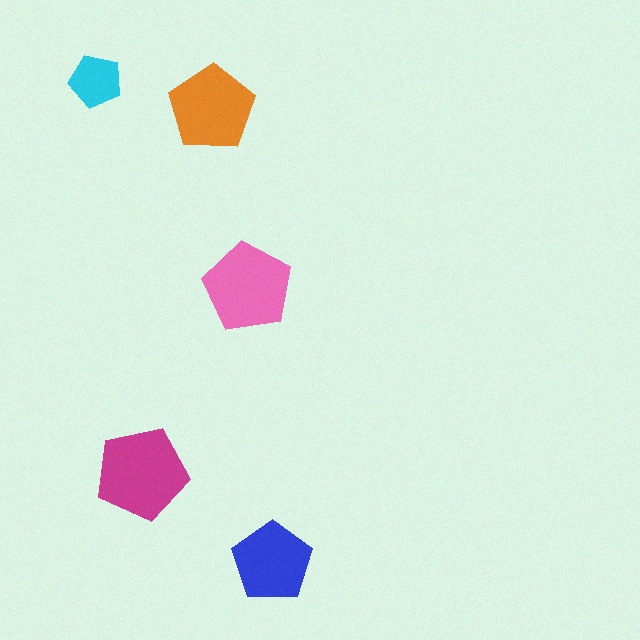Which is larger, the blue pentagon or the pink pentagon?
The pink one.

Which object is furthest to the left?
The cyan pentagon is leftmost.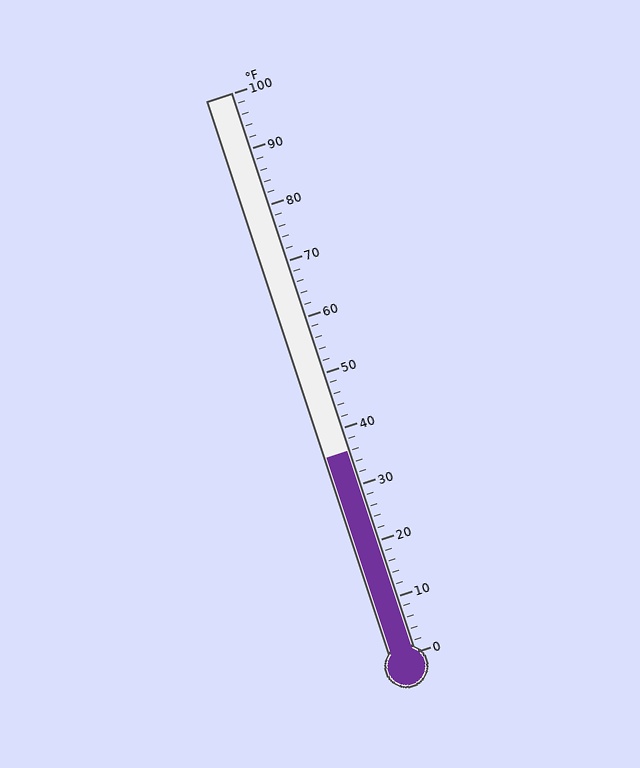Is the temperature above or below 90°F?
The temperature is below 90°F.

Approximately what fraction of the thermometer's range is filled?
The thermometer is filled to approximately 35% of its range.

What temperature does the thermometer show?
The thermometer shows approximately 36°F.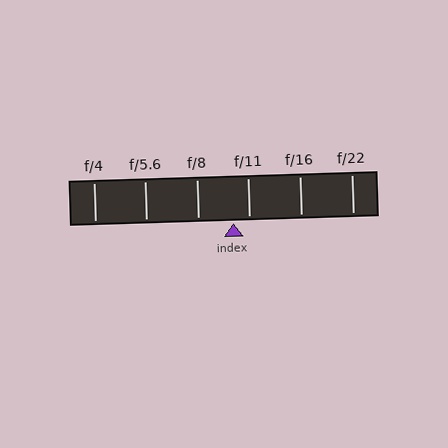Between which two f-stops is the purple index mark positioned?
The index mark is between f/8 and f/11.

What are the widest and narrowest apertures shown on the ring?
The widest aperture shown is f/4 and the narrowest is f/22.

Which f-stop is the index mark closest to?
The index mark is closest to f/11.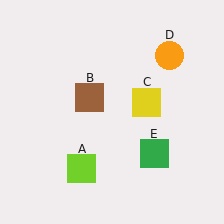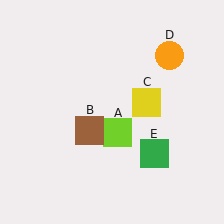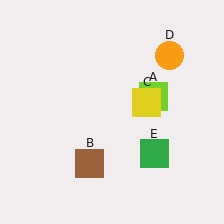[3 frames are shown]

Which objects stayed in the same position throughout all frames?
Yellow square (object C) and orange circle (object D) and green square (object E) remained stationary.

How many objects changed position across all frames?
2 objects changed position: lime square (object A), brown square (object B).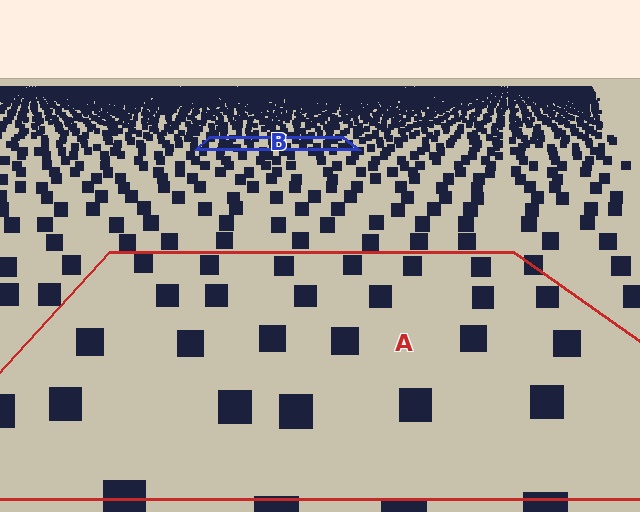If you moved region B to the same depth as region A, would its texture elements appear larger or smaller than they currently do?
They would appear larger. At a closer depth, the same texture elements are projected at a bigger on-screen size.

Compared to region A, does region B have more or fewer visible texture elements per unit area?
Region B has more texture elements per unit area — they are packed more densely because it is farther away.